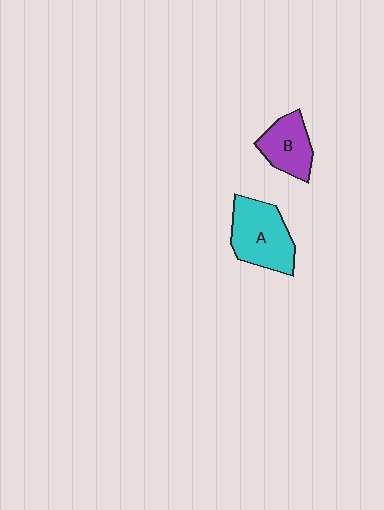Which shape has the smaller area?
Shape B (purple).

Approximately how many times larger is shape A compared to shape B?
Approximately 1.4 times.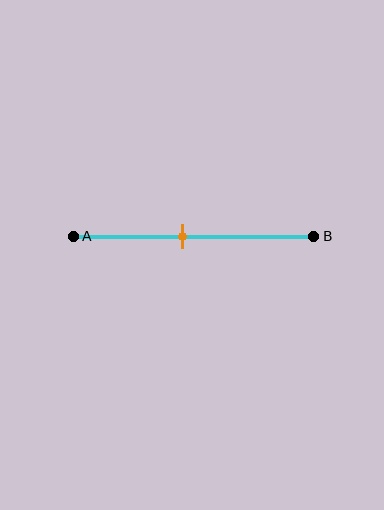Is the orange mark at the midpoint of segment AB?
No, the mark is at about 45% from A, not at the 50% midpoint.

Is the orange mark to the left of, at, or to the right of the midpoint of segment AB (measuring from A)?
The orange mark is to the left of the midpoint of segment AB.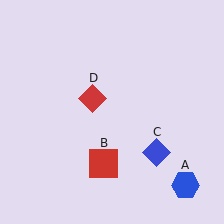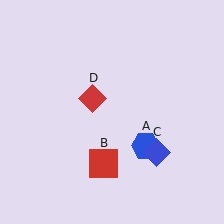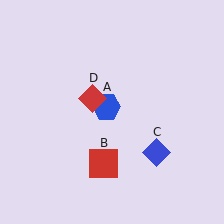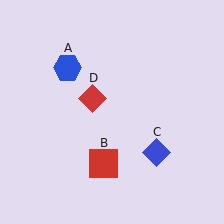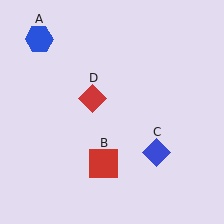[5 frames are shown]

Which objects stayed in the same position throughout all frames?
Red square (object B) and blue diamond (object C) and red diamond (object D) remained stationary.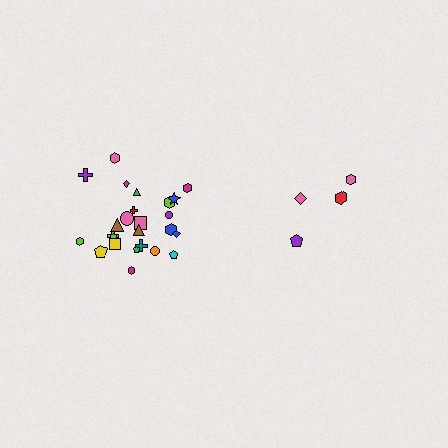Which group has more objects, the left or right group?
The left group.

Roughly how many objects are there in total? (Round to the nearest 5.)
Roughly 30 objects in total.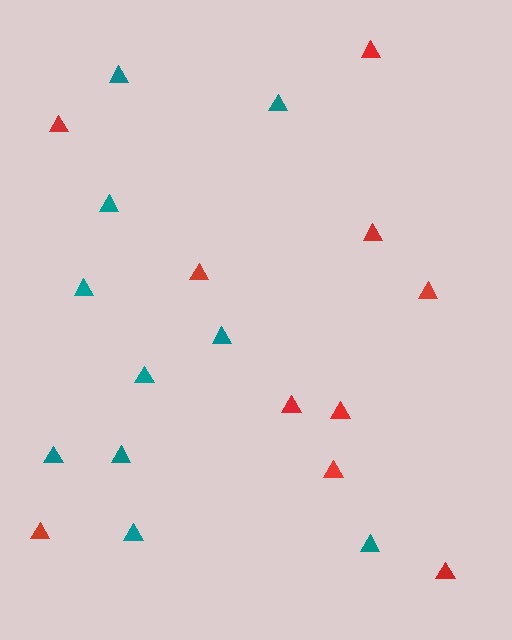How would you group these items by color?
There are 2 groups: one group of red triangles (10) and one group of teal triangles (10).